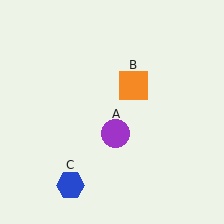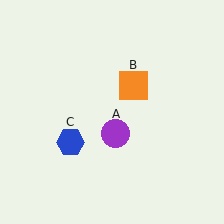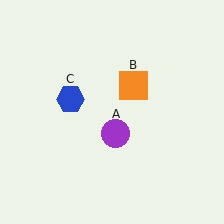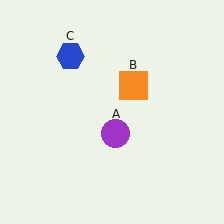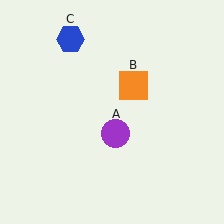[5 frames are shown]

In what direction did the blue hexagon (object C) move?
The blue hexagon (object C) moved up.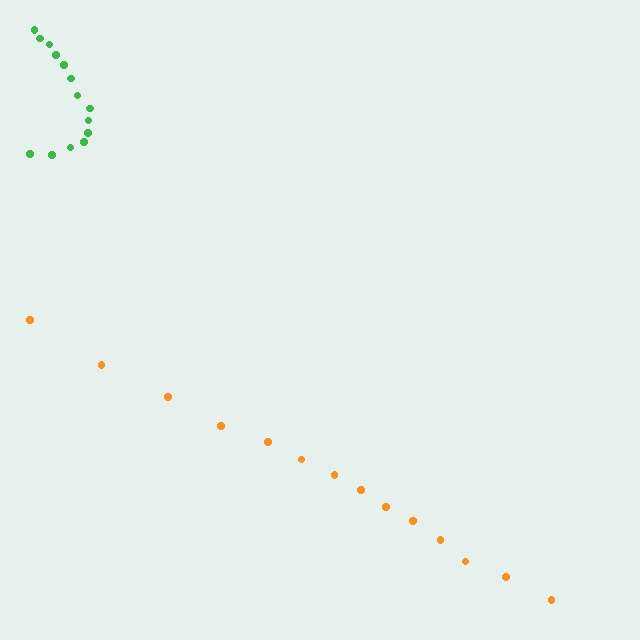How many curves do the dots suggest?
There are 2 distinct paths.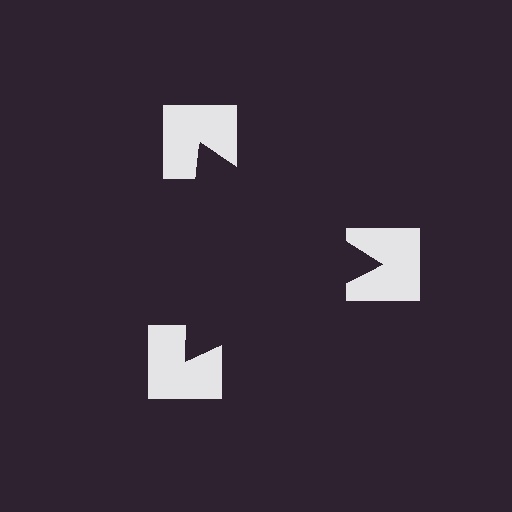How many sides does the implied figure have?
3 sides.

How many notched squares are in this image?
There are 3 — one at each vertex of the illusory triangle.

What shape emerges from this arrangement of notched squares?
An illusory triangle — its edges are inferred from the aligned wedge cuts in the notched squares, not physically drawn.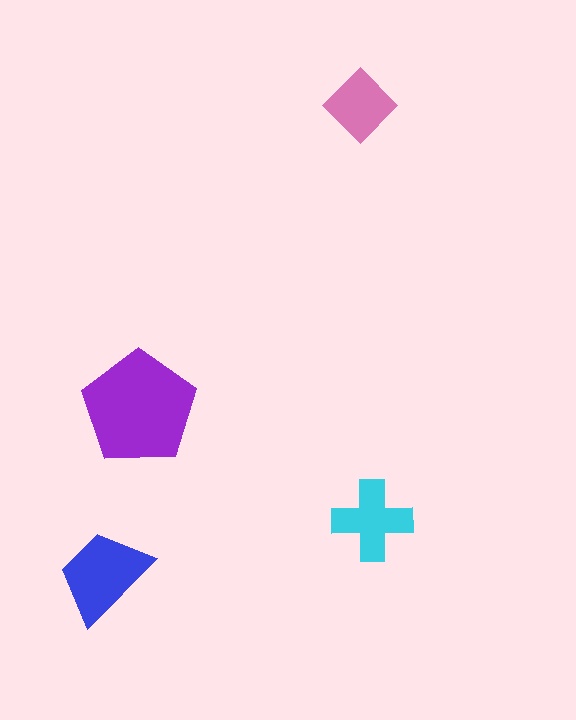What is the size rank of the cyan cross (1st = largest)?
3rd.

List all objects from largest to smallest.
The purple pentagon, the blue trapezoid, the cyan cross, the pink diamond.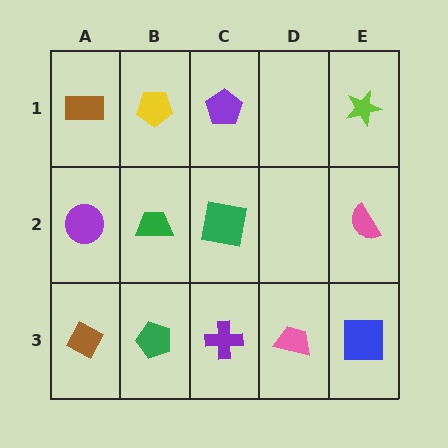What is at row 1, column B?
A yellow pentagon.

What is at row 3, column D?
A pink trapezoid.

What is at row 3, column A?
A brown diamond.